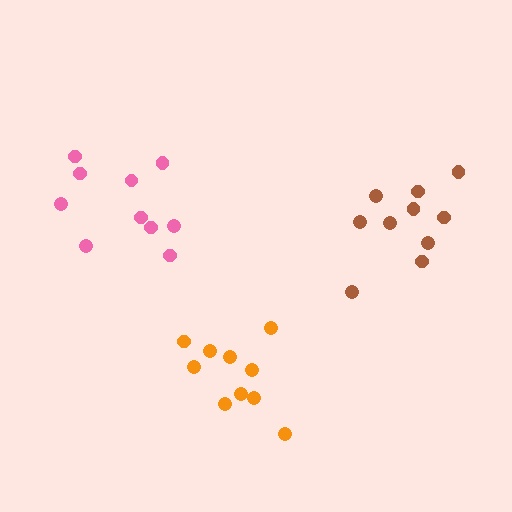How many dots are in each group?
Group 1: 10 dots, Group 2: 10 dots, Group 3: 10 dots (30 total).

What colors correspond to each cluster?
The clusters are colored: pink, brown, orange.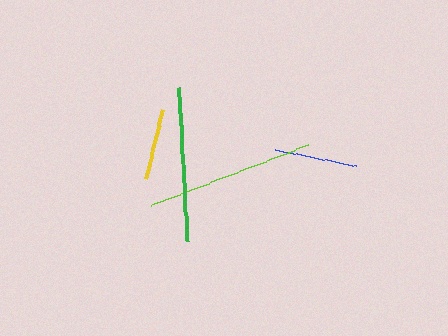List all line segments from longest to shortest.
From longest to shortest: lime, green, blue, yellow.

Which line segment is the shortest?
The yellow line is the shortest at approximately 70 pixels.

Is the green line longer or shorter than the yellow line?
The green line is longer than the yellow line.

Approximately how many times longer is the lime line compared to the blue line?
The lime line is approximately 2.1 times the length of the blue line.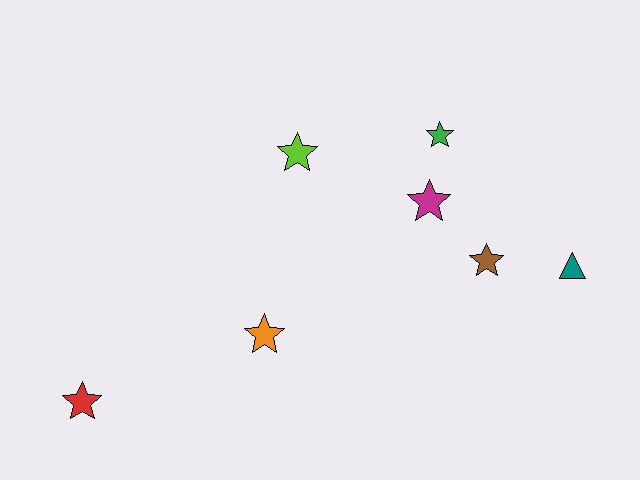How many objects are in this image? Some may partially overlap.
There are 7 objects.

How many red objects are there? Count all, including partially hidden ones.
There is 1 red object.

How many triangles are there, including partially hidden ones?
There is 1 triangle.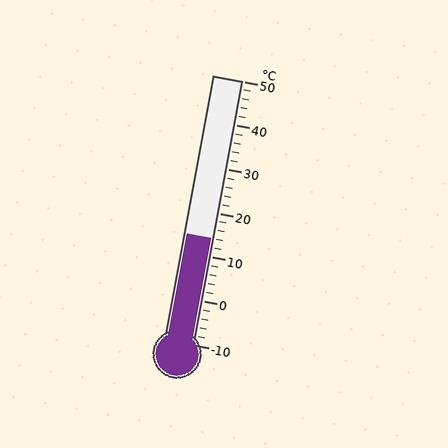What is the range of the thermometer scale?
The thermometer scale ranges from -10°C to 50°C.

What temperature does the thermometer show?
The thermometer shows approximately 14°C.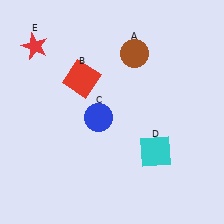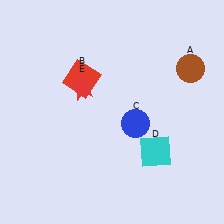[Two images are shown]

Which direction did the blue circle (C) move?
The blue circle (C) moved right.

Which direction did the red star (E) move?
The red star (E) moved right.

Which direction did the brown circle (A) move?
The brown circle (A) moved right.